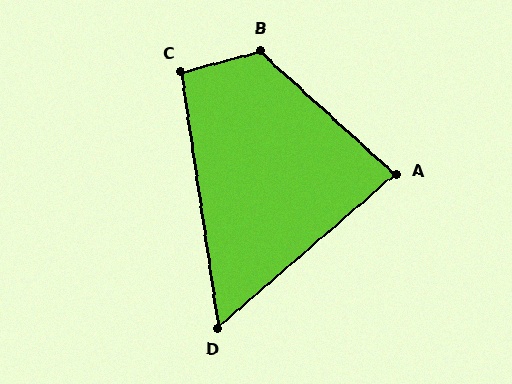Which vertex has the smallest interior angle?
D, at approximately 57 degrees.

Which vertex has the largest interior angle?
B, at approximately 123 degrees.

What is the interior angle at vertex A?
Approximately 83 degrees (acute).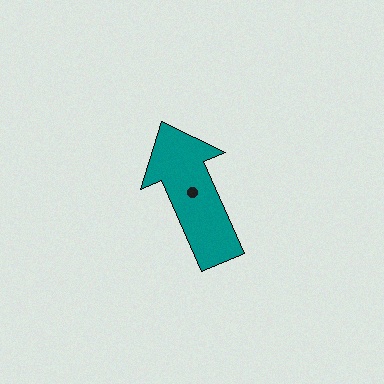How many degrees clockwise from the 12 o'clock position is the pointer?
Approximately 336 degrees.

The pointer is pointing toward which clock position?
Roughly 11 o'clock.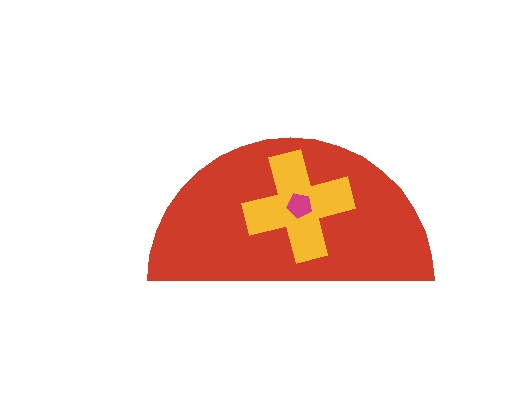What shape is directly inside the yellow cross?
The magenta pentagon.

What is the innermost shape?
The magenta pentagon.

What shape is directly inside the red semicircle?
The yellow cross.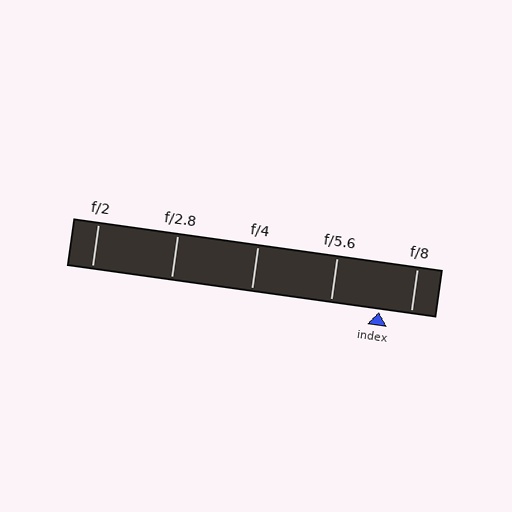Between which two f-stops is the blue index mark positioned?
The index mark is between f/5.6 and f/8.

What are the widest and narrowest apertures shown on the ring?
The widest aperture shown is f/2 and the narrowest is f/8.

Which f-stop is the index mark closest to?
The index mark is closest to f/8.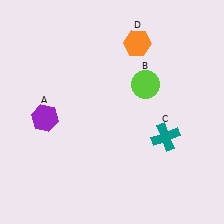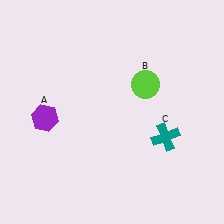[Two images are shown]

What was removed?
The orange hexagon (D) was removed in Image 2.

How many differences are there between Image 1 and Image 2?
There is 1 difference between the two images.